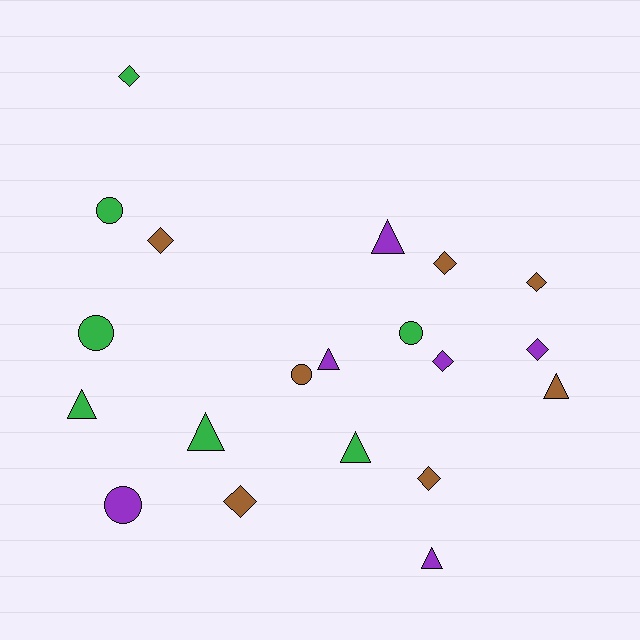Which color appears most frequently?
Green, with 7 objects.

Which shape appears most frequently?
Diamond, with 8 objects.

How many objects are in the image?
There are 20 objects.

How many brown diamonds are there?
There are 5 brown diamonds.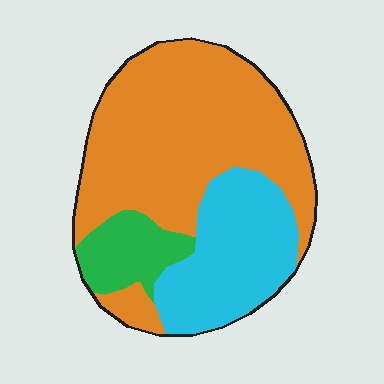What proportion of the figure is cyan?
Cyan covers 28% of the figure.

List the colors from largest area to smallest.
From largest to smallest: orange, cyan, green.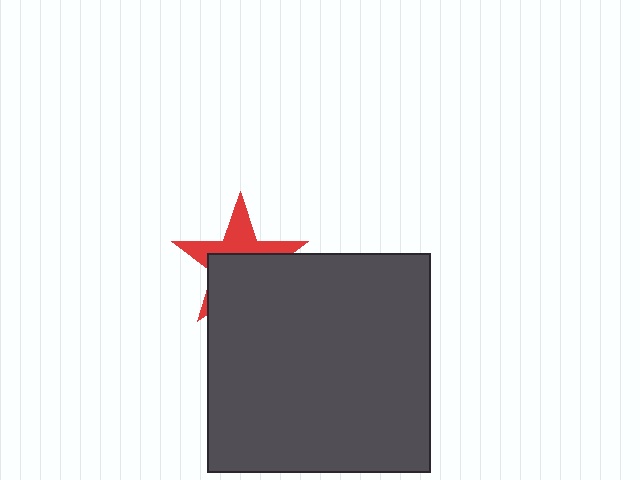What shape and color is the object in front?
The object in front is a dark gray rectangle.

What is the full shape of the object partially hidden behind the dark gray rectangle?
The partially hidden object is a red star.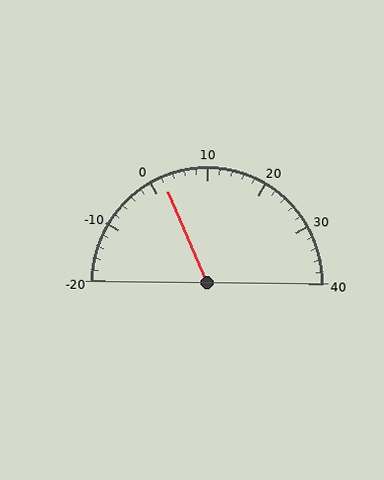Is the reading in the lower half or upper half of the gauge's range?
The reading is in the lower half of the range (-20 to 40).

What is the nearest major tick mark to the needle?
The nearest major tick mark is 0.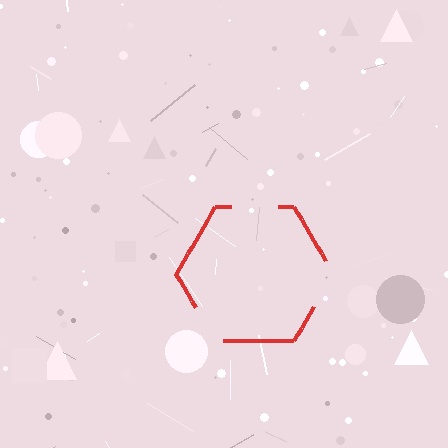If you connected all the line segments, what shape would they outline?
They would outline a hexagon.